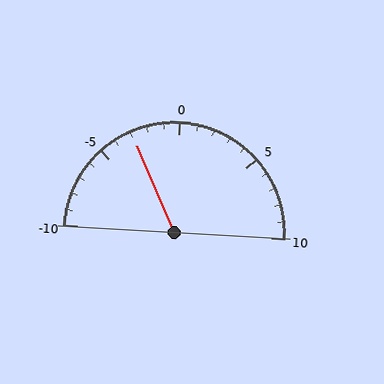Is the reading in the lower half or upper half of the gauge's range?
The reading is in the lower half of the range (-10 to 10).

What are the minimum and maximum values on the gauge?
The gauge ranges from -10 to 10.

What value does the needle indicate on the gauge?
The needle indicates approximately -3.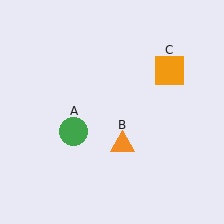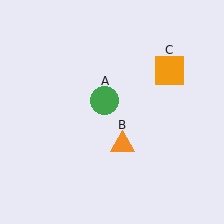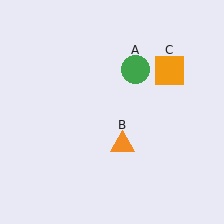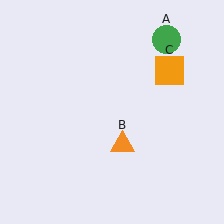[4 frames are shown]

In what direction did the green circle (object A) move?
The green circle (object A) moved up and to the right.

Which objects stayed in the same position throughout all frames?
Orange triangle (object B) and orange square (object C) remained stationary.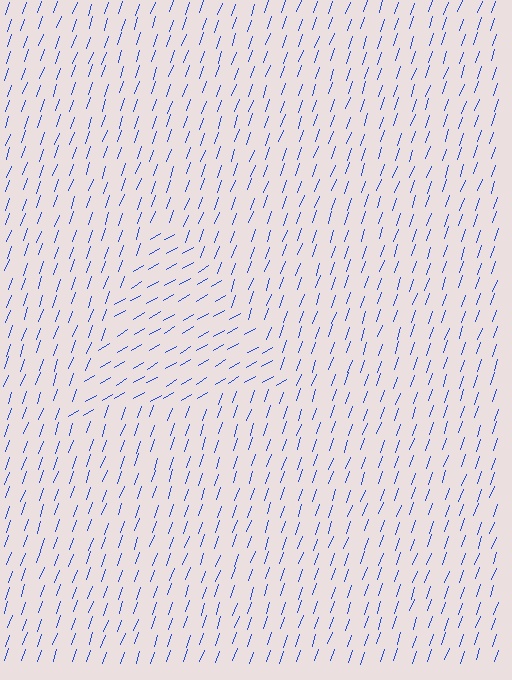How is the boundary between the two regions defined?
The boundary is defined purely by a change in line orientation (approximately 39 degrees difference). All lines are the same color and thickness.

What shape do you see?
I see a triangle.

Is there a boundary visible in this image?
Yes, there is a texture boundary formed by a change in line orientation.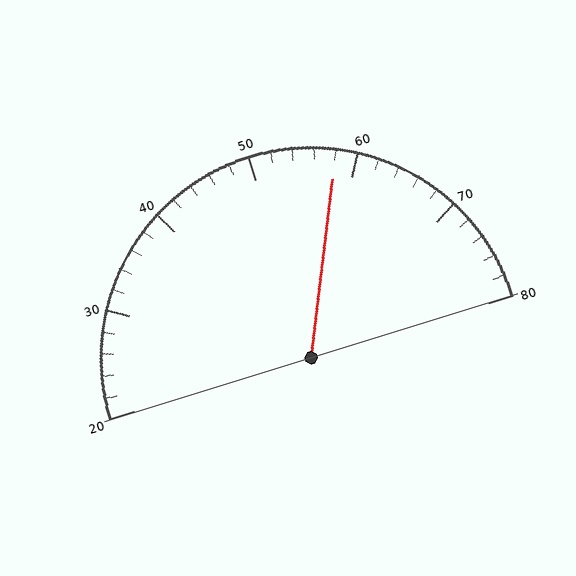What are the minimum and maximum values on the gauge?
The gauge ranges from 20 to 80.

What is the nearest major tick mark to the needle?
The nearest major tick mark is 60.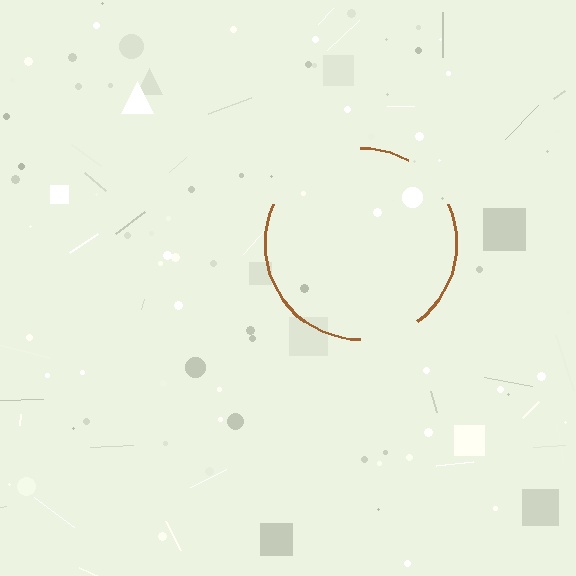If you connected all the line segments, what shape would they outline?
They would outline a circle.